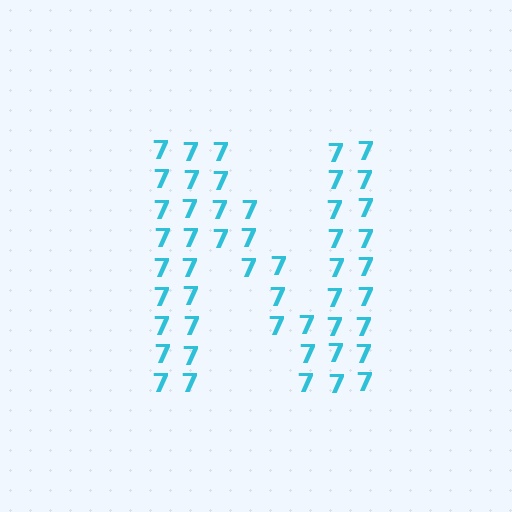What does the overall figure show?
The overall figure shows the letter N.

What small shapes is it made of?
It is made of small digit 7's.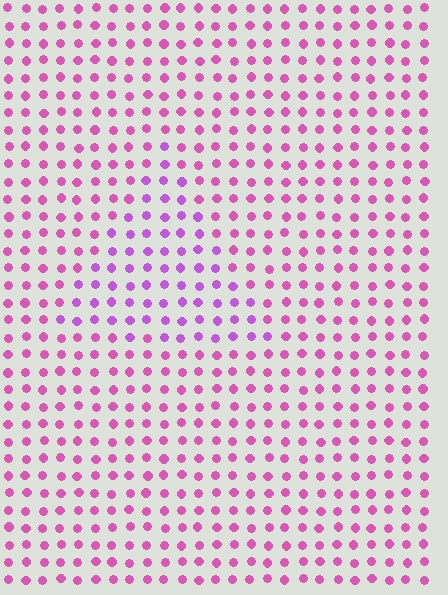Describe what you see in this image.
The image is filled with small pink elements in a uniform arrangement. A triangle-shaped region is visible where the elements are tinted to a slightly different hue, forming a subtle color boundary.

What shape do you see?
I see a triangle.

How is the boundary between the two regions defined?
The boundary is defined purely by a slight shift in hue (about 28 degrees). Spacing, size, and orientation are identical on both sides.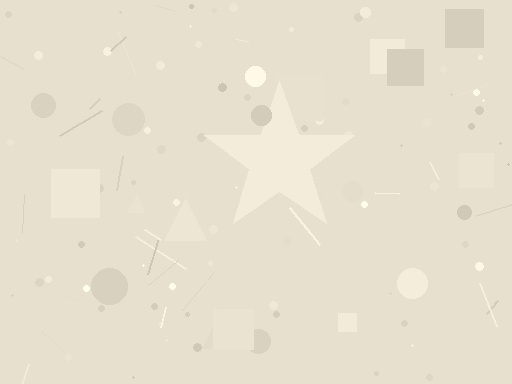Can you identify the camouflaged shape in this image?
The camouflaged shape is a star.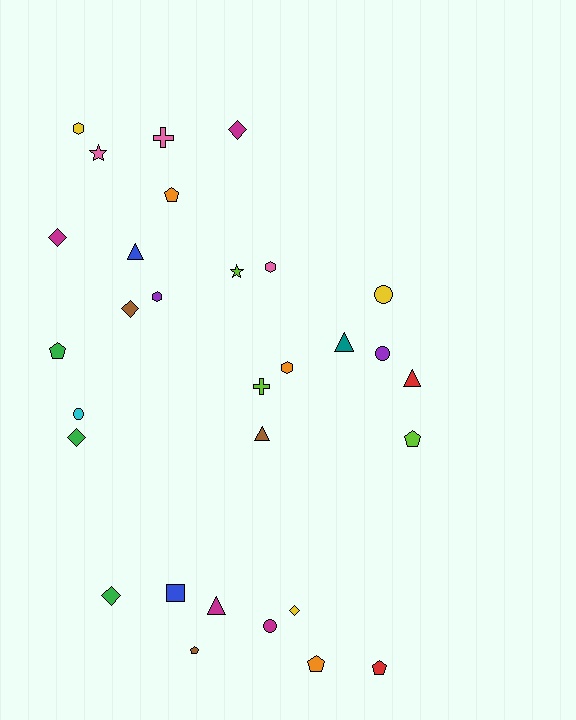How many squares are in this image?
There is 1 square.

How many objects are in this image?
There are 30 objects.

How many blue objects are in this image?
There are 2 blue objects.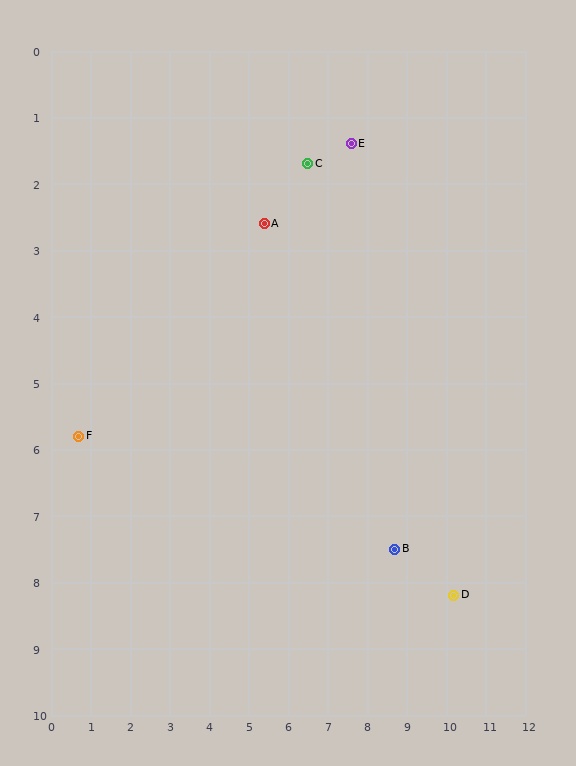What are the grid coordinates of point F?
Point F is at approximately (0.7, 5.8).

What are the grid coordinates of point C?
Point C is at approximately (6.5, 1.7).